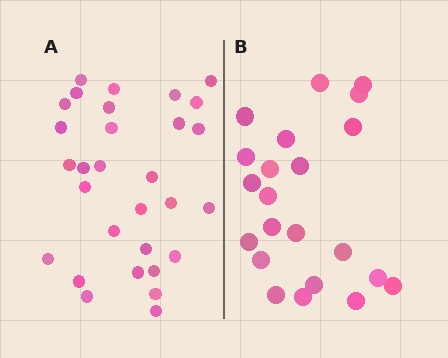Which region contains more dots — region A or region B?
Region A (the left region) has more dots.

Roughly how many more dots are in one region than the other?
Region A has roughly 8 or so more dots than region B.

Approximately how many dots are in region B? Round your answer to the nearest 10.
About 20 dots. (The exact count is 22, which rounds to 20.)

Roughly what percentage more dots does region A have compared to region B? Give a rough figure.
About 35% more.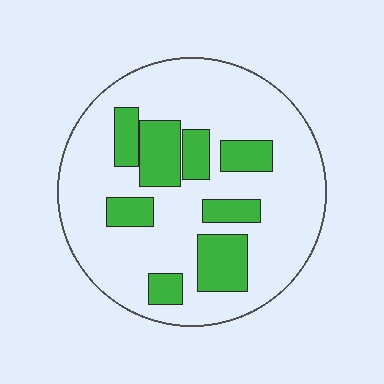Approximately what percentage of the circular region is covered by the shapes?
Approximately 25%.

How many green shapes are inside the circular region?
8.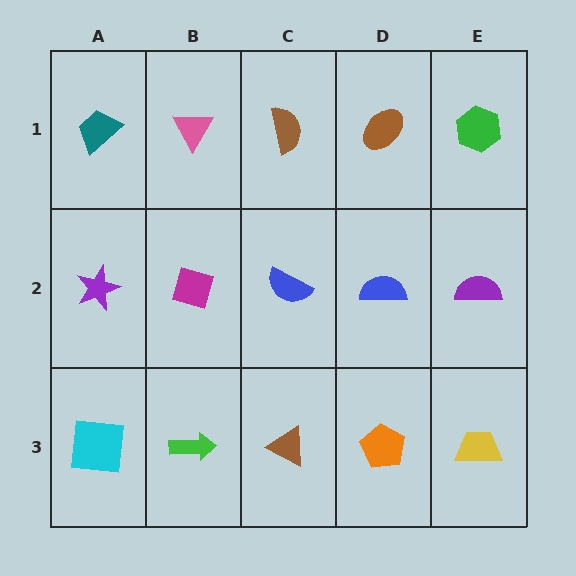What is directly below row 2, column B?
A green arrow.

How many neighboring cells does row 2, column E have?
3.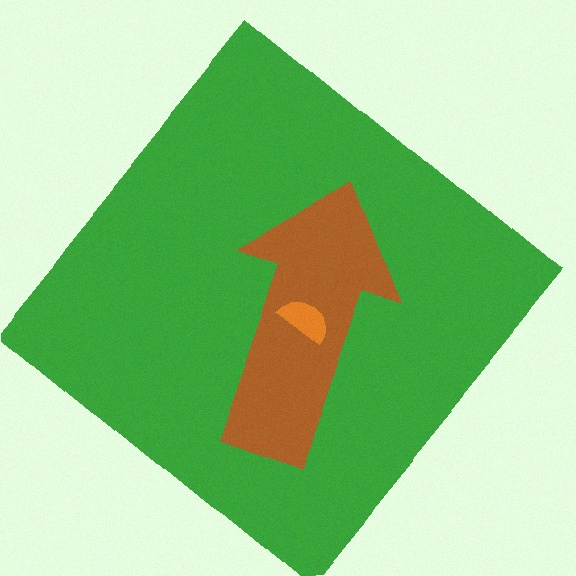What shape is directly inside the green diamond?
The brown arrow.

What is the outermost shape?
The green diamond.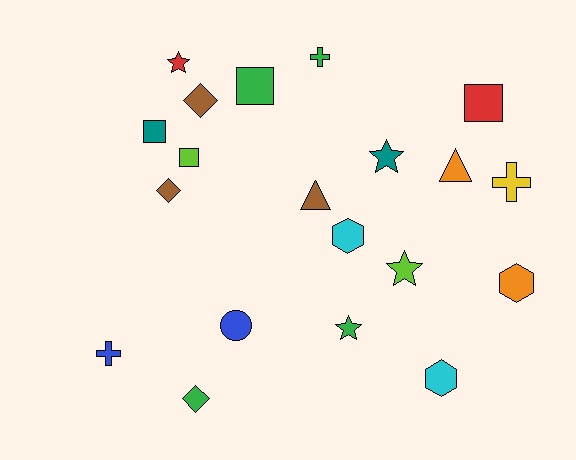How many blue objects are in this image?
There are 2 blue objects.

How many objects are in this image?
There are 20 objects.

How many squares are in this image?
There are 4 squares.